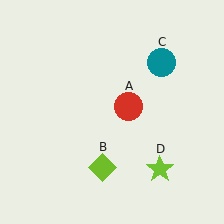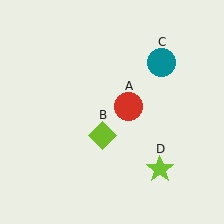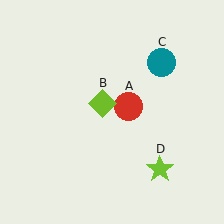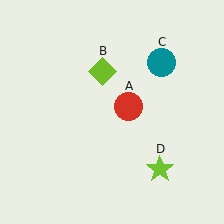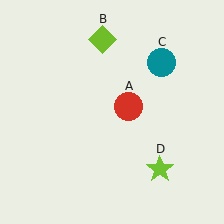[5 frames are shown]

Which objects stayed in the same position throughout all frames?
Red circle (object A) and teal circle (object C) and lime star (object D) remained stationary.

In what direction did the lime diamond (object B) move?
The lime diamond (object B) moved up.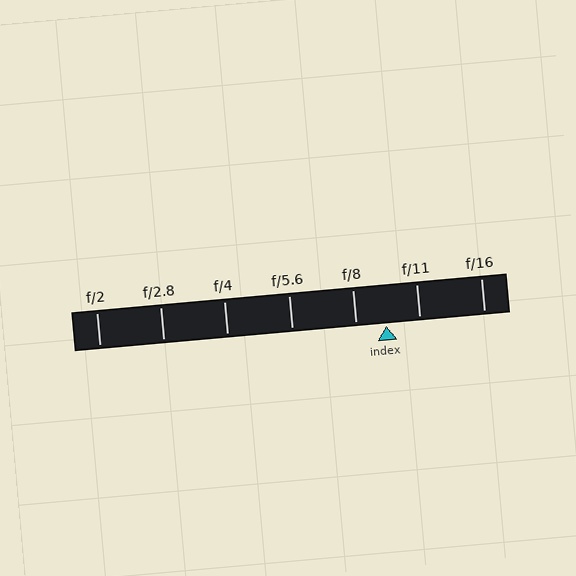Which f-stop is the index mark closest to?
The index mark is closest to f/8.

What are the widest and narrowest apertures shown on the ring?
The widest aperture shown is f/2 and the narrowest is f/16.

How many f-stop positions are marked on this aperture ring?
There are 7 f-stop positions marked.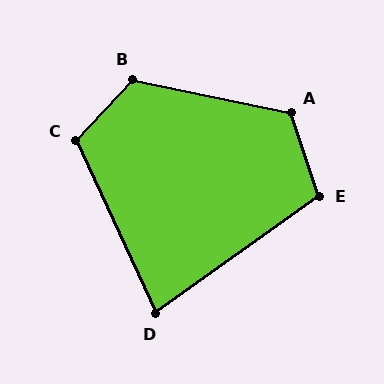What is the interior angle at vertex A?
Approximately 120 degrees (obtuse).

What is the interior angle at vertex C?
Approximately 112 degrees (obtuse).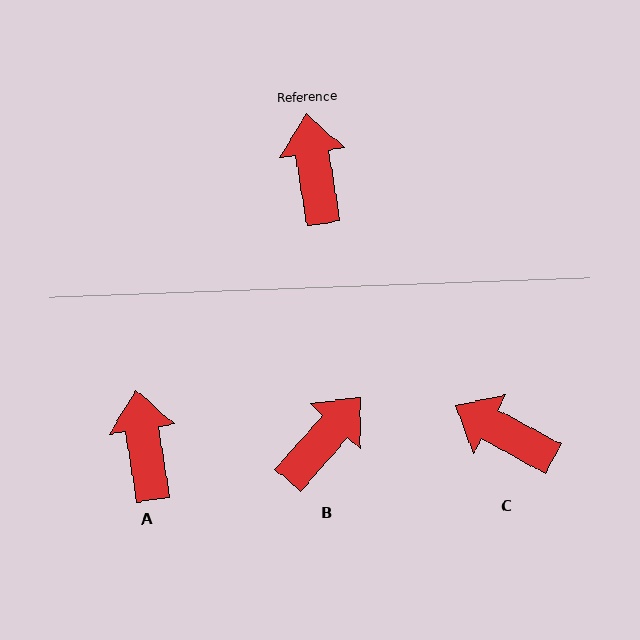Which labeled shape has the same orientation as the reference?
A.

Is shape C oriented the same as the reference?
No, it is off by about 52 degrees.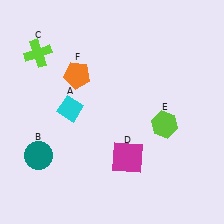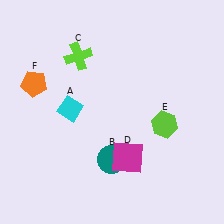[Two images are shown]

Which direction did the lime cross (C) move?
The lime cross (C) moved right.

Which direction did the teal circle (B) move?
The teal circle (B) moved right.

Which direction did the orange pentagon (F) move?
The orange pentagon (F) moved left.